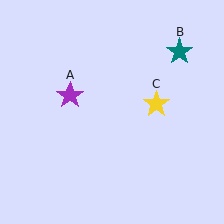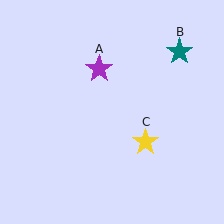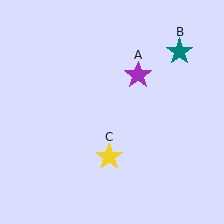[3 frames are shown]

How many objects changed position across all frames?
2 objects changed position: purple star (object A), yellow star (object C).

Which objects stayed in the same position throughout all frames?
Teal star (object B) remained stationary.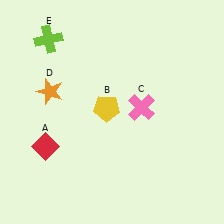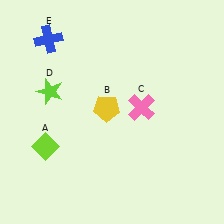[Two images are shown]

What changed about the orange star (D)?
In Image 1, D is orange. In Image 2, it changed to lime.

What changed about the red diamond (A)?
In Image 1, A is red. In Image 2, it changed to lime.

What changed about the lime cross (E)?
In Image 1, E is lime. In Image 2, it changed to blue.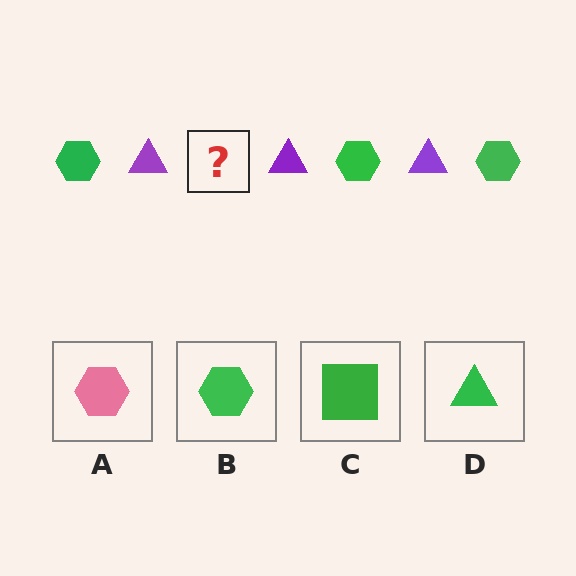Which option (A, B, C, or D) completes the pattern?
B.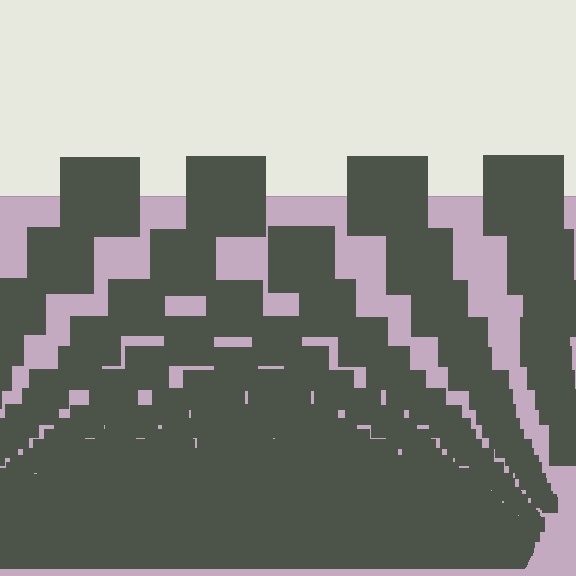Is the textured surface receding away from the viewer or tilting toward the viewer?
The surface appears to tilt toward the viewer. Texture elements get larger and sparser toward the top.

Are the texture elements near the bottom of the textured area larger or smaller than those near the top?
Smaller. The gradient is inverted — elements near the bottom are smaller and denser.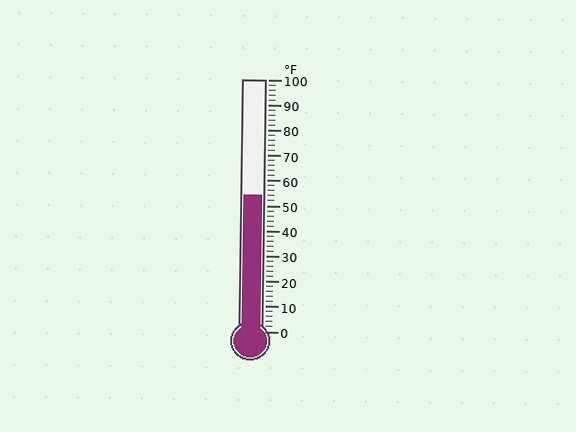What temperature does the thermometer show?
The thermometer shows approximately 54°F.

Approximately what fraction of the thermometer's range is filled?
The thermometer is filled to approximately 55% of its range.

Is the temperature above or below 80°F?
The temperature is below 80°F.